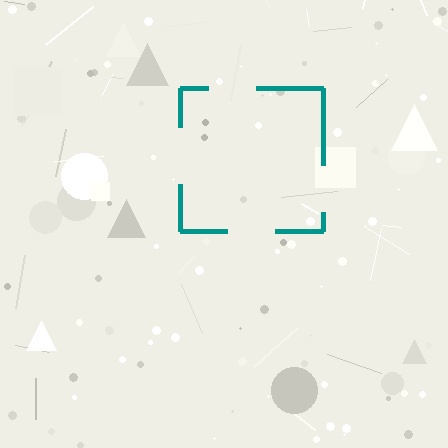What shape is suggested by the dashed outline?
The dashed outline suggests a square.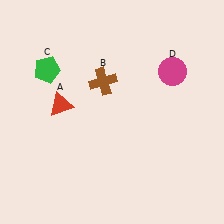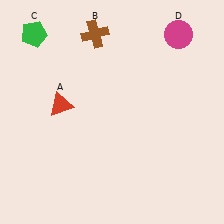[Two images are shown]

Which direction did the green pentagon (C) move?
The green pentagon (C) moved up.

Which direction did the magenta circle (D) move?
The magenta circle (D) moved up.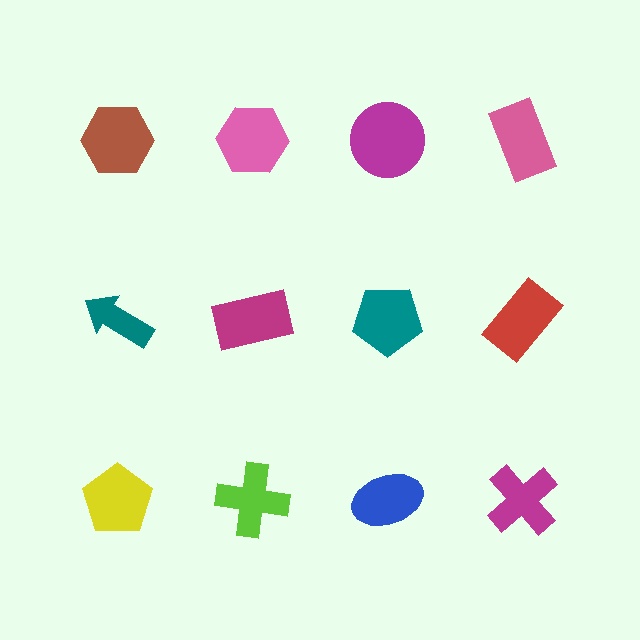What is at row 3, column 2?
A lime cross.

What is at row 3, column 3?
A blue ellipse.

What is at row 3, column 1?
A yellow pentagon.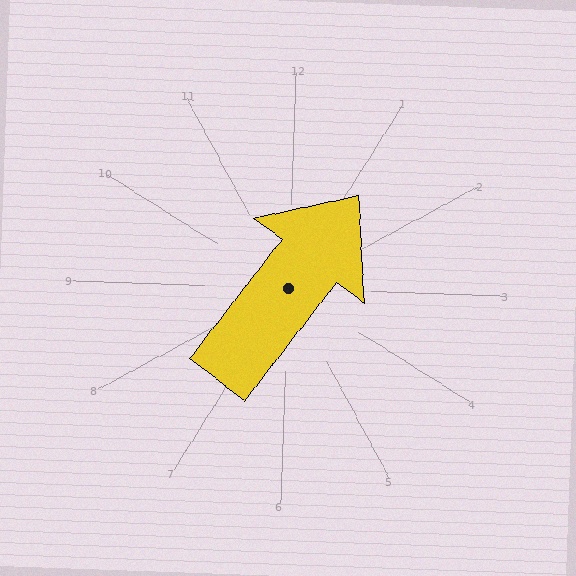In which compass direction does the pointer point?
Northeast.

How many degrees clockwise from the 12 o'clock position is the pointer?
Approximately 36 degrees.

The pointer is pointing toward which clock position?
Roughly 1 o'clock.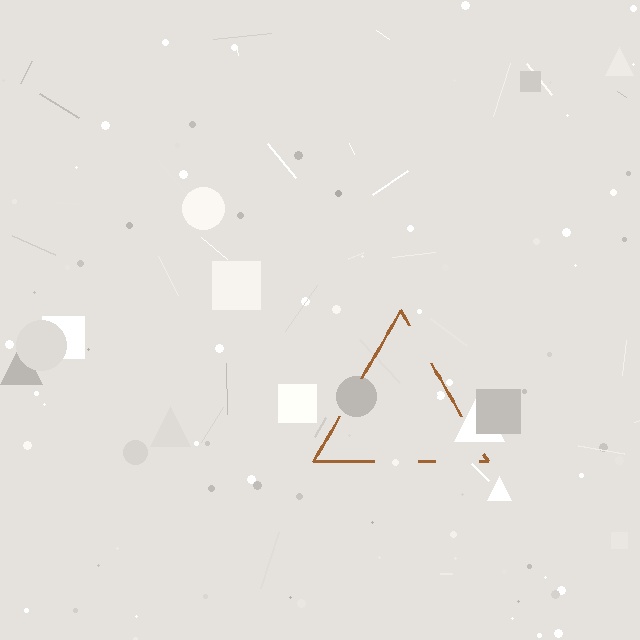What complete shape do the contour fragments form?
The contour fragments form a triangle.